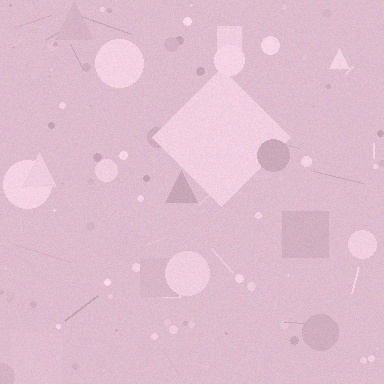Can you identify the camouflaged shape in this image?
The camouflaged shape is a diamond.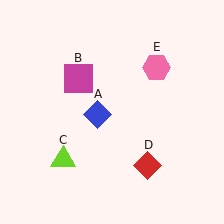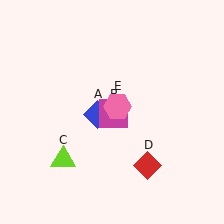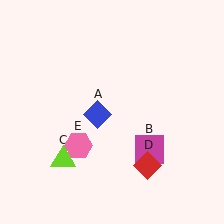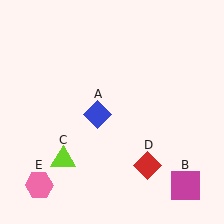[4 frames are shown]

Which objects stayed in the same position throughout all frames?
Blue diamond (object A) and lime triangle (object C) and red diamond (object D) remained stationary.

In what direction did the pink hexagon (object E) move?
The pink hexagon (object E) moved down and to the left.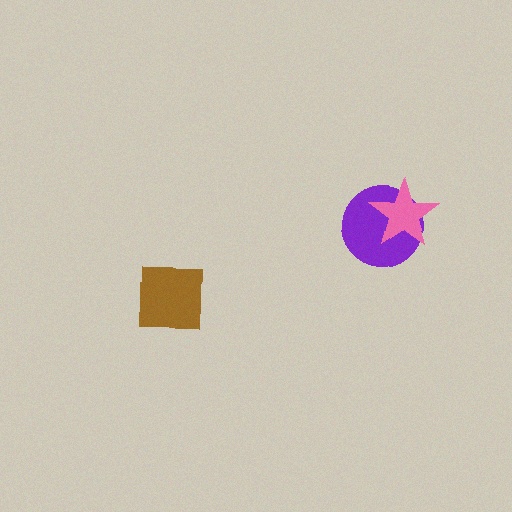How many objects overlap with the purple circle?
1 object overlaps with the purple circle.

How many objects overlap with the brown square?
0 objects overlap with the brown square.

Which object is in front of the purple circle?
The pink star is in front of the purple circle.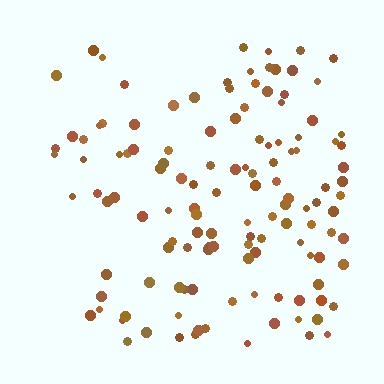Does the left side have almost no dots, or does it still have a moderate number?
Still a moderate number, just noticeably fewer than the right.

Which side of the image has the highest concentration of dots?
The right.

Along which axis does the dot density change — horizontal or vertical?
Horizontal.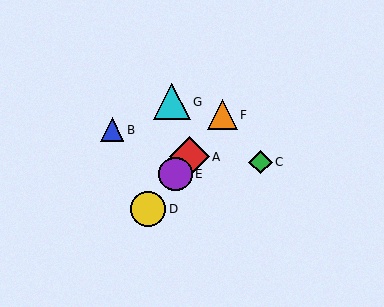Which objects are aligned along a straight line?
Objects A, D, E, F are aligned along a straight line.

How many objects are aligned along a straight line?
4 objects (A, D, E, F) are aligned along a straight line.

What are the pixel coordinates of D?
Object D is at (148, 209).